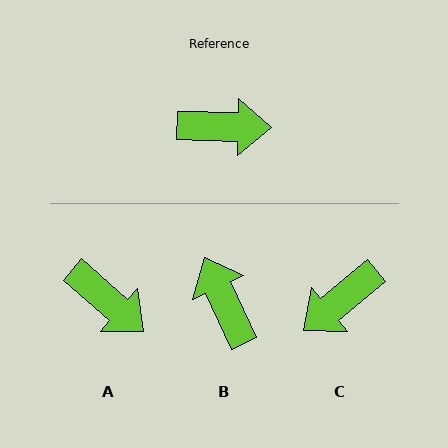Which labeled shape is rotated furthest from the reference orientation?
C, about 139 degrees away.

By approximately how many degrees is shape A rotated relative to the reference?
Approximately 40 degrees clockwise.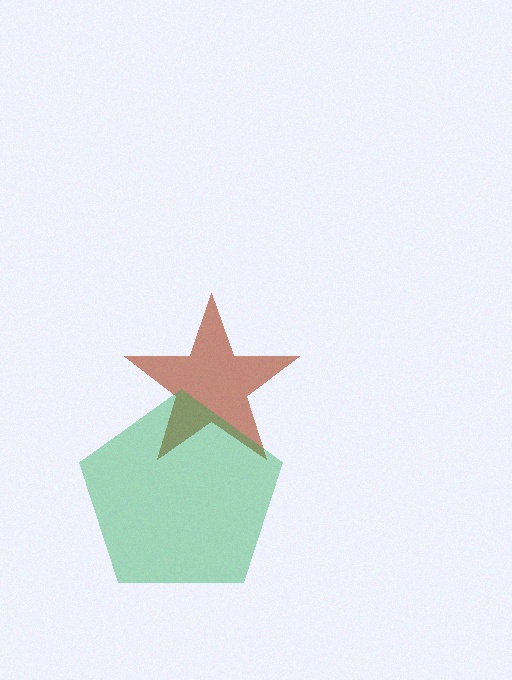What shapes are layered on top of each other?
The layered shapes are: a brown star, a green pentagon.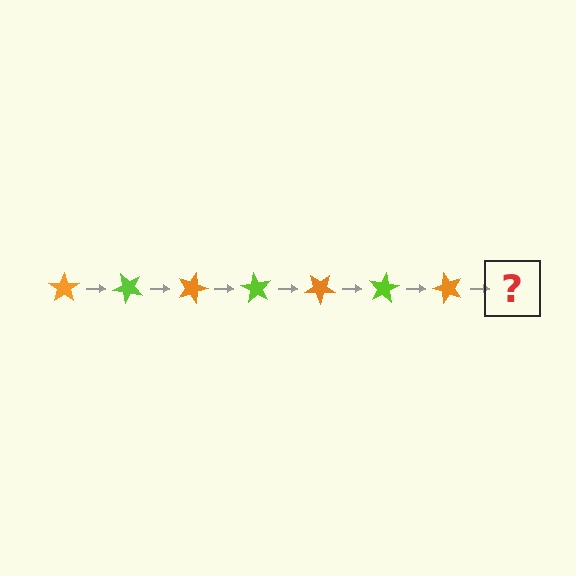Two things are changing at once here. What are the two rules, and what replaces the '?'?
The two rules are that it rotates 45 degrees each step and the color cycles through orange and lime. The '?' should be a lime star, rotated 315 degrees from the start.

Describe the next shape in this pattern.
It should be a lime star, rotated 315 degrees from the start.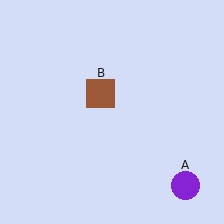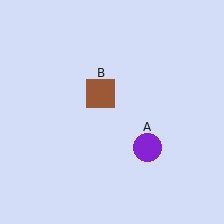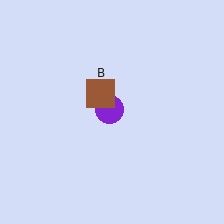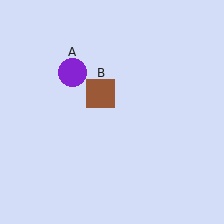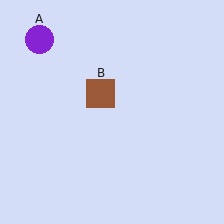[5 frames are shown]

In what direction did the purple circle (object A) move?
The purple circle (object A) moved up and to the left.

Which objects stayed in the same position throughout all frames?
Brown square (object B) remained stationary.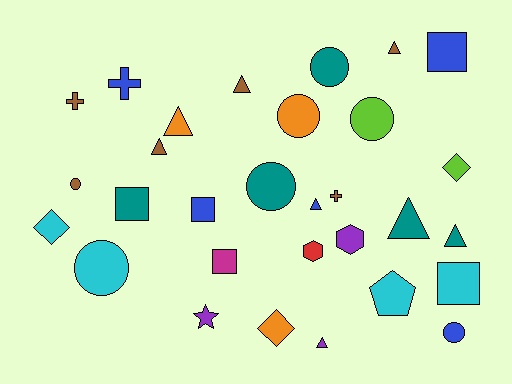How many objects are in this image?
There are 30 objects.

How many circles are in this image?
There are 7 circles.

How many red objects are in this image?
There is 1 red object.